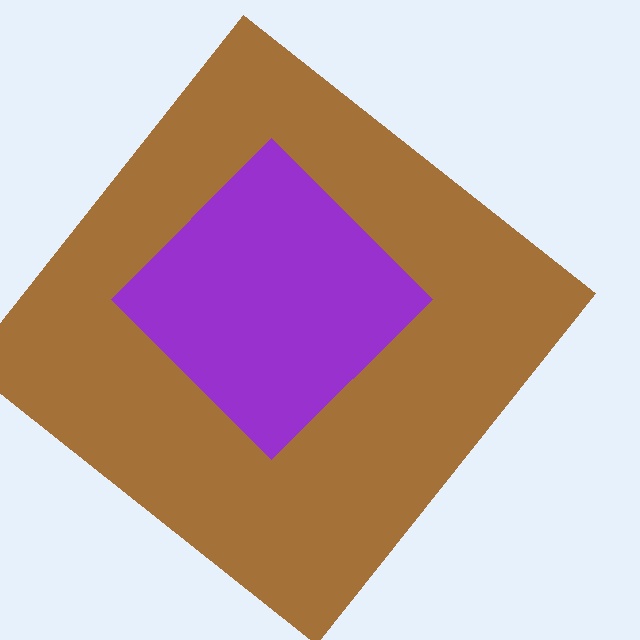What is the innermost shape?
The purple diamond.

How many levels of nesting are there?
2.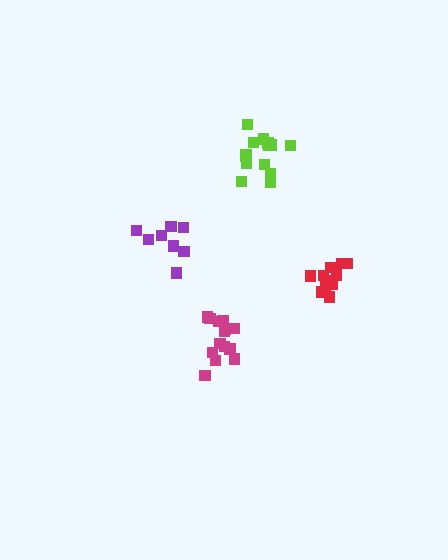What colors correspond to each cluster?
The clusters are colored: lime, purple, red, magenta.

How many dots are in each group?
Group 1: 14 dots, Group 2: 8 dots, Group 3: 12 dots, Group 4: 14 dots (48 total).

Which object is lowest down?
The magenta cluster is bottommost.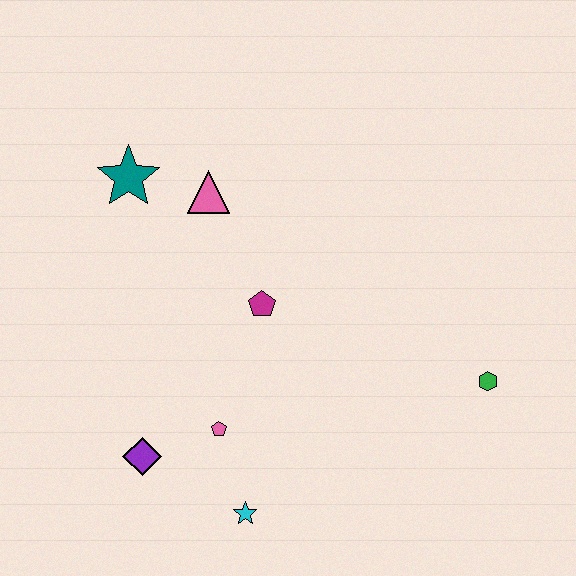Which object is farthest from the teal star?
The green hexagon is farthest from the teal star.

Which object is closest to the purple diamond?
The pink pentagon is closest to the purple diamond.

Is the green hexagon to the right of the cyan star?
Yes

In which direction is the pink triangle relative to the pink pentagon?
The pink triangle is above the pink pentagon.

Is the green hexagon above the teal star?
No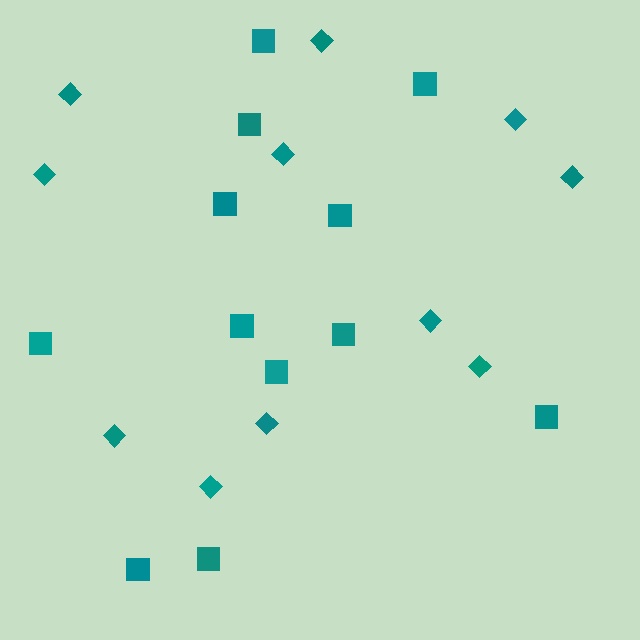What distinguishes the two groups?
There are 2 groups: one group of squares (12) and one group of diamonds (11).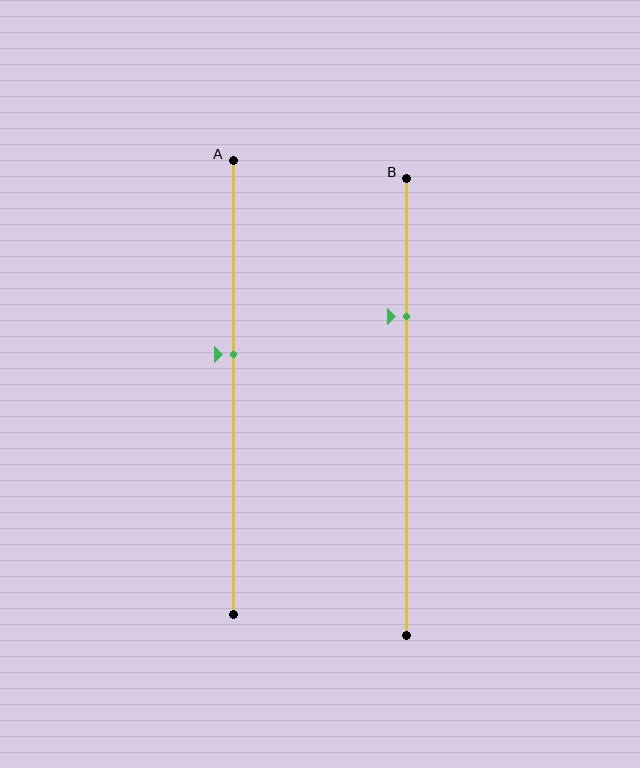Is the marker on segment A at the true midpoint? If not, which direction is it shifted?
No, the marker on segment A is shifted upward by about 7% of the segment length.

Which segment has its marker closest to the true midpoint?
Segment A has its marker closest to the true midpoint.